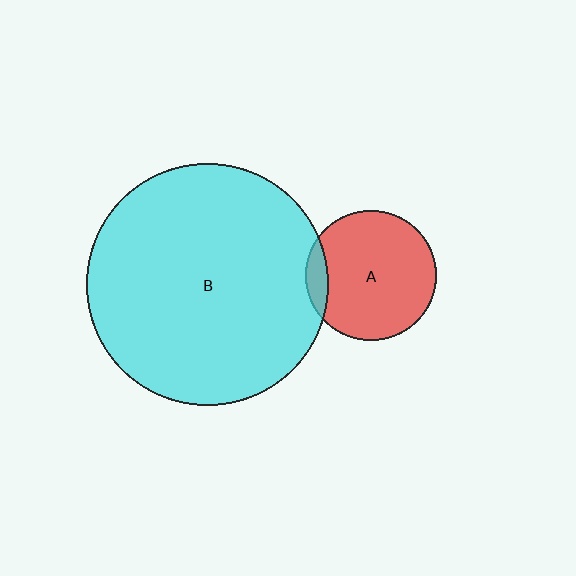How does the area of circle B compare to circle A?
Approximately 3.4 times.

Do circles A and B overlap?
Yes.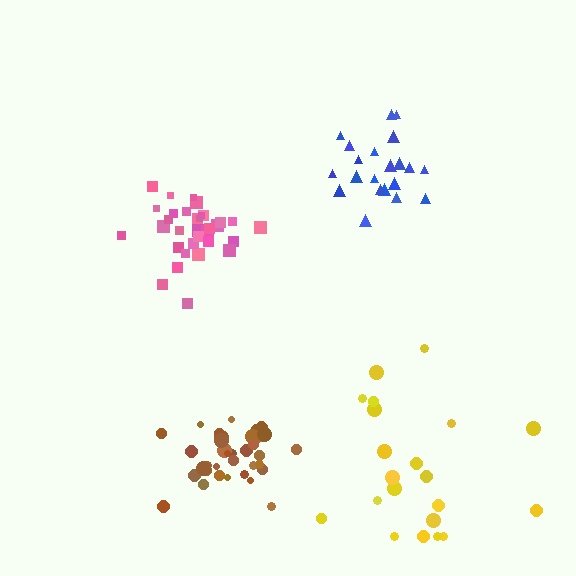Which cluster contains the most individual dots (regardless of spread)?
Brown (35).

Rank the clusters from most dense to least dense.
pink, brown, blue, yellow.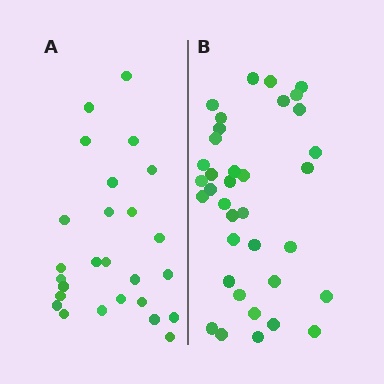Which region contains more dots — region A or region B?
Region B (the right region) has more dots.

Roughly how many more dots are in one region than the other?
Region B has roughly 10 or so more dots than region A.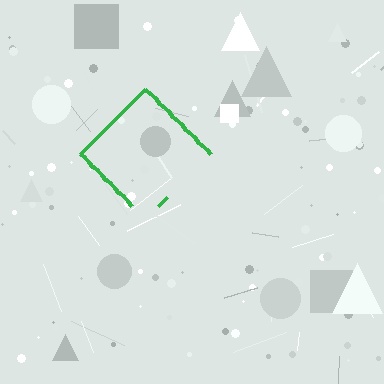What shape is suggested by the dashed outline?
The dashed outline suggests a diamond.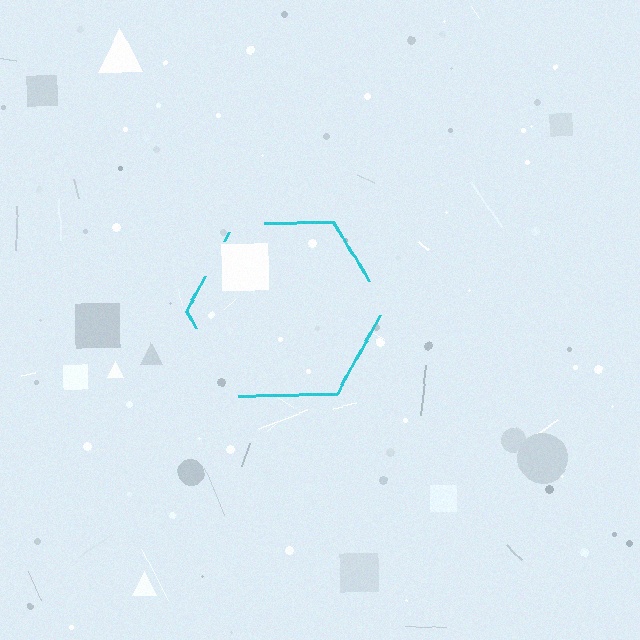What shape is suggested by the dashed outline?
The dashed outline suggests a hexagon.